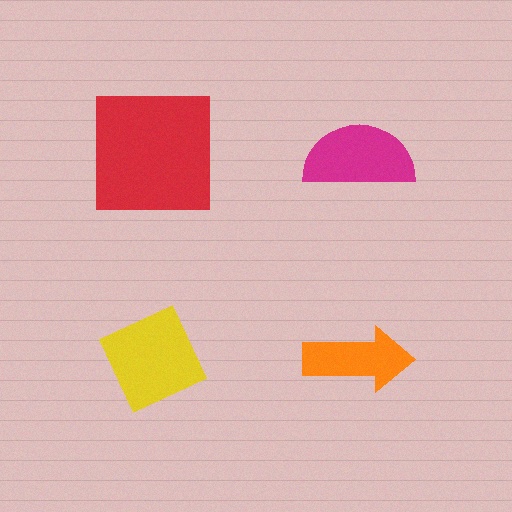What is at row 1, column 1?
A red square.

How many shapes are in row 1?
2 shapes.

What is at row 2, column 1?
A yellow diamond.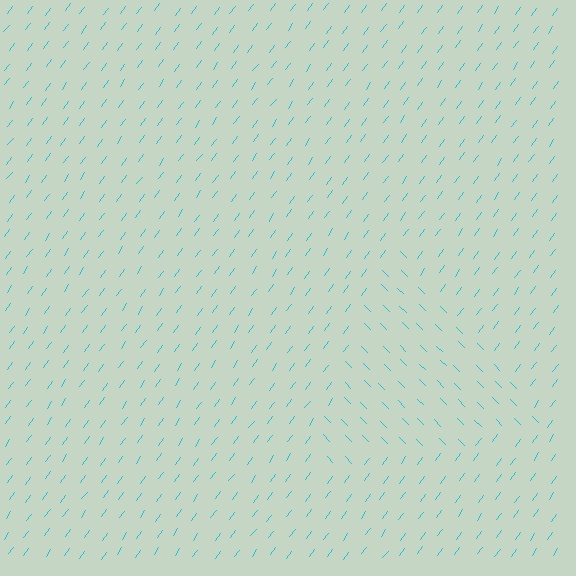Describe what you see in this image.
The image is filled with small cyan line segments. A triangle region in the image has lines oriented differently from the surrounding lines, creating a visible texture boundary.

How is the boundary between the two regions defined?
The boundary is defined purely by a change in line orientation (approximately 81 degrees difference). All lines are the same color and thickness.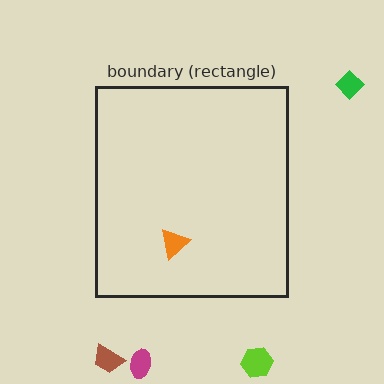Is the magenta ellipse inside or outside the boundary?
Outside.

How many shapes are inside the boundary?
1 inside, 4 outside.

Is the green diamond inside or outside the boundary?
Outside.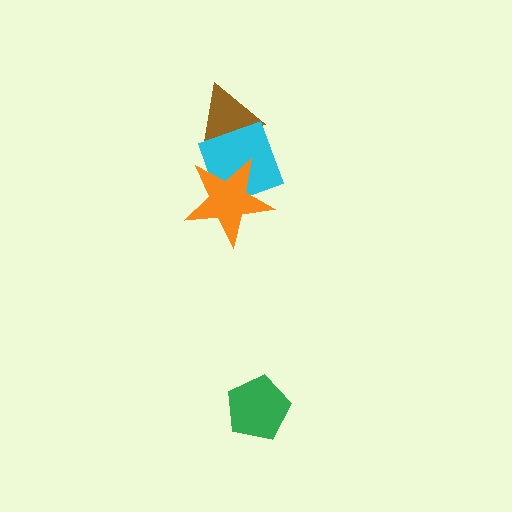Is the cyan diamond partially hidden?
Yes, it is partially covered by another shape.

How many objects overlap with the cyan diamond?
2 objects overlap with the cyan diamond.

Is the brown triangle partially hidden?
Yes, it is partially covered by another shape.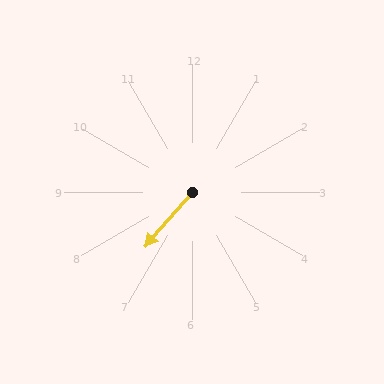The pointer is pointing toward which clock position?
Roughly 7 o'clock.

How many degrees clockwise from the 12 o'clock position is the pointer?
Approximately 221 degrees.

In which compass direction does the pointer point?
Southwest.